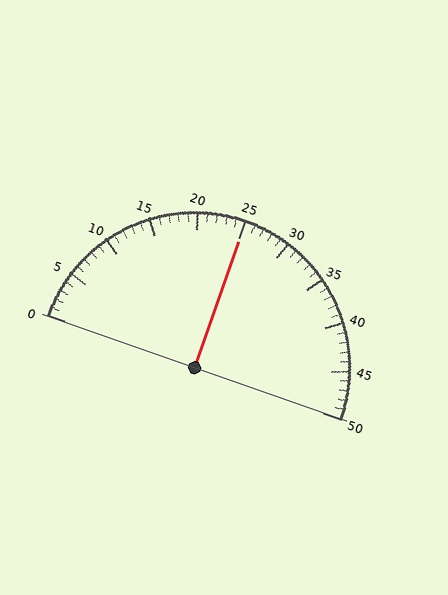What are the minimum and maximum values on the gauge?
The gauge ranges from 0 to 50.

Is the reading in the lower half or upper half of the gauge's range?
The reading is in the upper half of the range (0 to 50).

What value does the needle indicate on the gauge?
The needle indicates approximately 25.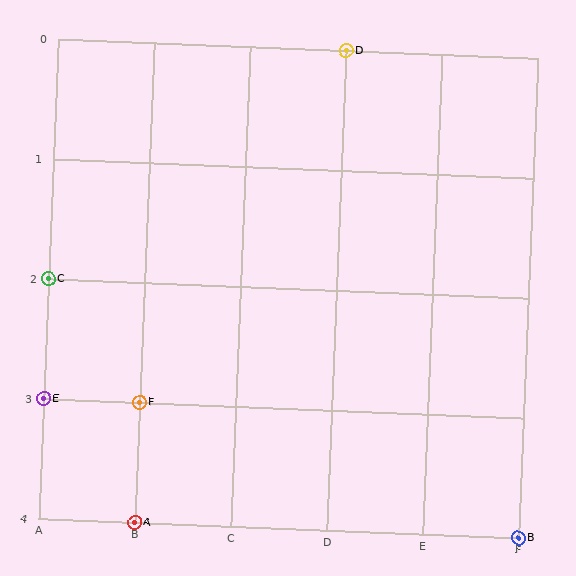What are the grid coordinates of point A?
Point A is at grid coordinates (B, 4).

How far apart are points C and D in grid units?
Points C and D are 3 columns and 2 rows apart (about 3.6 grid units diagonally).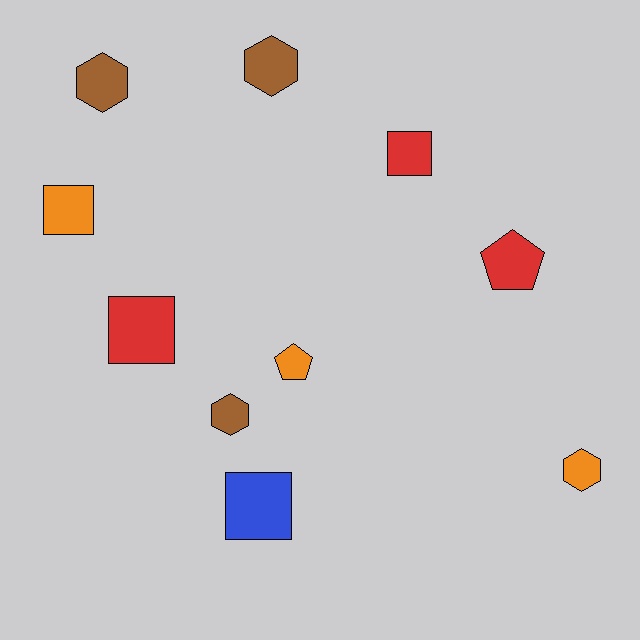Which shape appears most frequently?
Hexagon, with 4 objects.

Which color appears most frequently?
Orange, with 3 objects.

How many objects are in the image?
There are 10 objects.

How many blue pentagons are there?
There are no blue pentagons.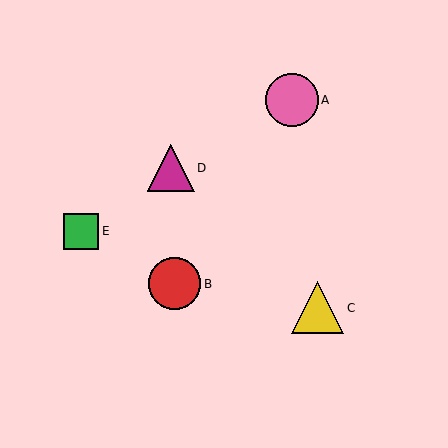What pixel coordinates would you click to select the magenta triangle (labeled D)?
Click at (171, 168) to select the magenta triangle D.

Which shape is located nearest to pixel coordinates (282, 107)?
The pink circle (labeled A) at (292, 100) is nearest to that location.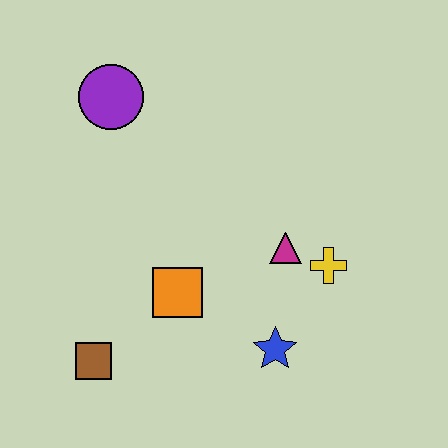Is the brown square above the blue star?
No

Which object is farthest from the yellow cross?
The purple circle is farthest from the yellow cross.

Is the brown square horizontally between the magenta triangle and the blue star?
No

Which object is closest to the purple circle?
The orange square is closest to the purple circle.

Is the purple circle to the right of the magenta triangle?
No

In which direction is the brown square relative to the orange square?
The brown square is to the left of the orange square.